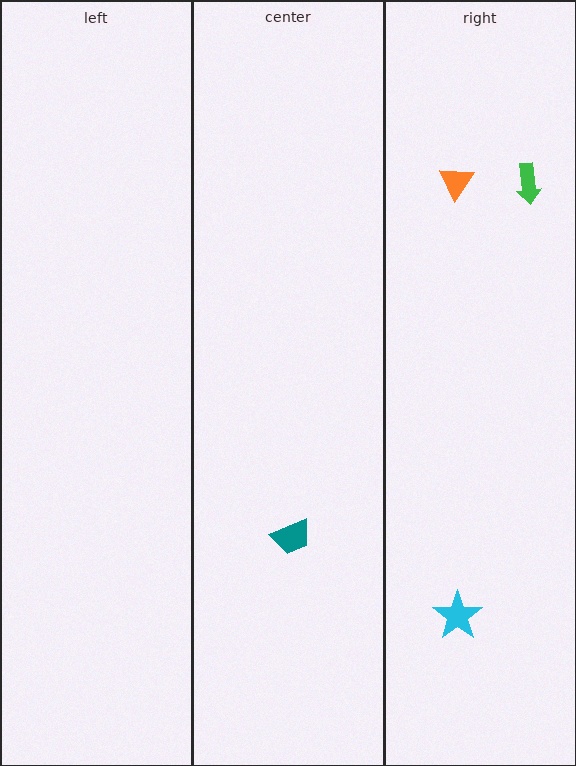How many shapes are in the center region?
1.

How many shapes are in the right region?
3.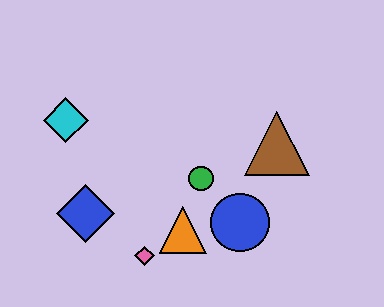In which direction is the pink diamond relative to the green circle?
The pink diamond is below the green circle.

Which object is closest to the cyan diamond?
The blue diamond is closest to the cyan diamond.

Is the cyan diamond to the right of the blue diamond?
No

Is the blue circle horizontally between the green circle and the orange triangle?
No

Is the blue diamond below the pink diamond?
No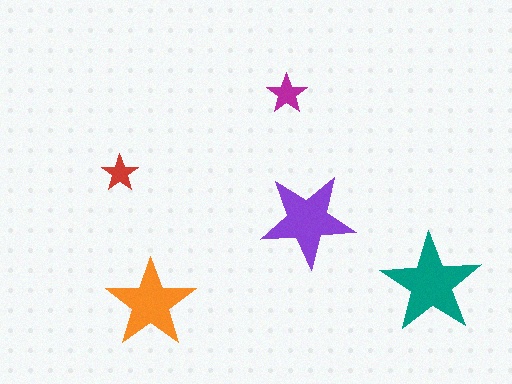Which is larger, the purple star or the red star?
The purple one.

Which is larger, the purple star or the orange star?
The purple one.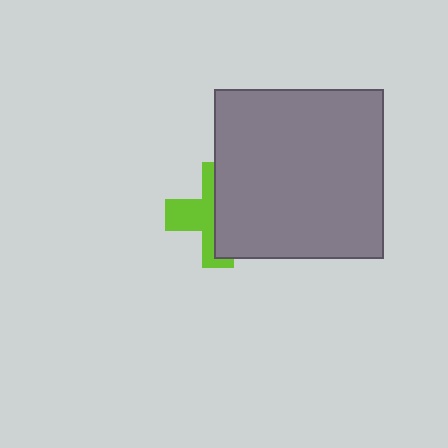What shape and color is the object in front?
The object in front is a gray square.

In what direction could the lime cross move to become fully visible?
The lime cross could move left. That would shift it out from behind the gray square entirely.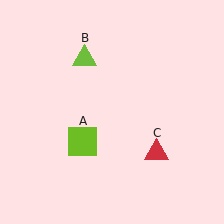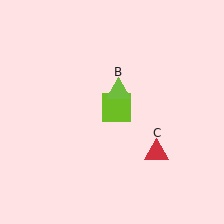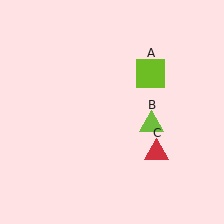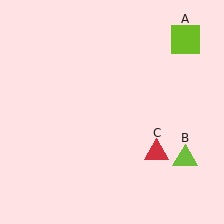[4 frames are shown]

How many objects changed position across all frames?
2 objects changed position: lime square (object A), lime triangle (object B).